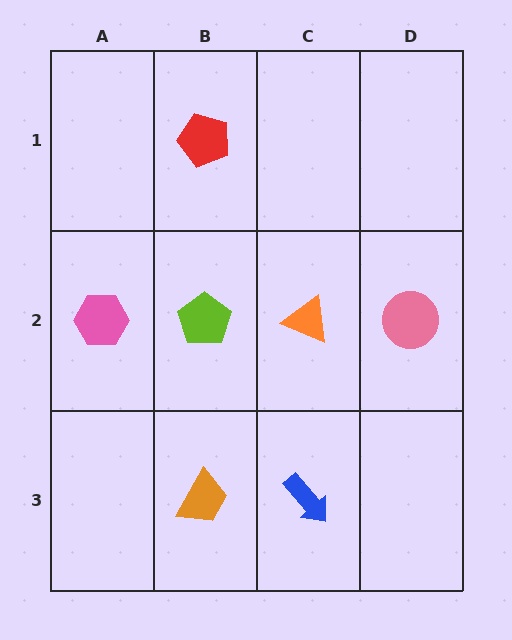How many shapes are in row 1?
1 shape.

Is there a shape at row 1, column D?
No, that cell is empty.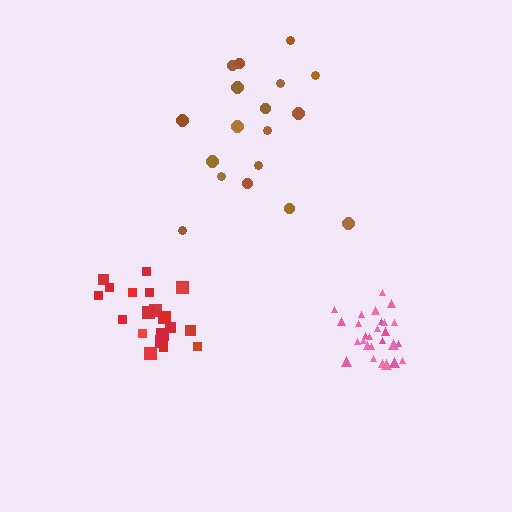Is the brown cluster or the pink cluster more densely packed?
Pink.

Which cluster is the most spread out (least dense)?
Brown.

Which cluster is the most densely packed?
Pink.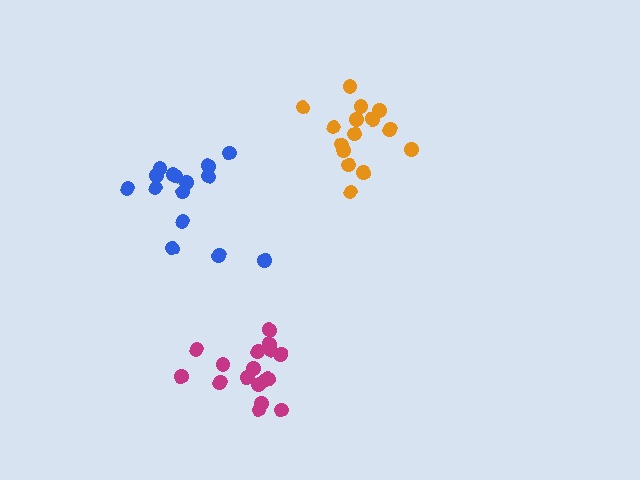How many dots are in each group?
Group 1: 17 dots, Group 2: 15 dots, Group 3: 15 dots (47 total).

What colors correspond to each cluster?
The clusters are colored: magenta, blue, orange.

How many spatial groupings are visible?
There are 3 spatial groupings.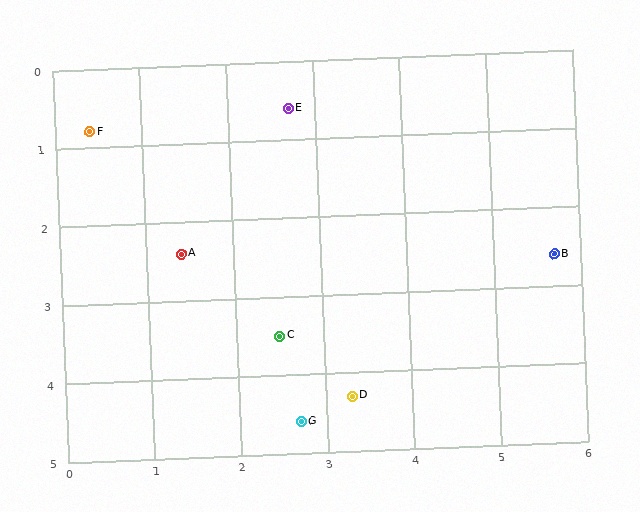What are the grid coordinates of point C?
Point C is at approximately (2.5, 3.5).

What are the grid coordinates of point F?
Point F is at approximately (0.4, 0.8).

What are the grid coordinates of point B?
Point B is at approximately (5.7, 2.6).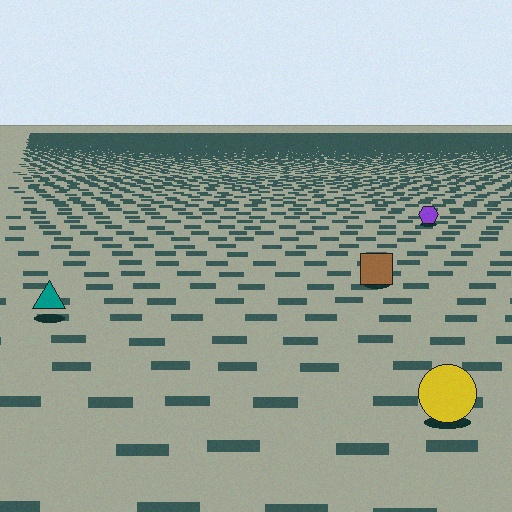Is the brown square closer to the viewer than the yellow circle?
No. The yellow circle is closer — you can tell from the texture gradient: the ground texture is coarser near it.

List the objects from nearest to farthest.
From nearest to farthest: the yellow circle, the teal triangle, the brown square, the purple hexagon.